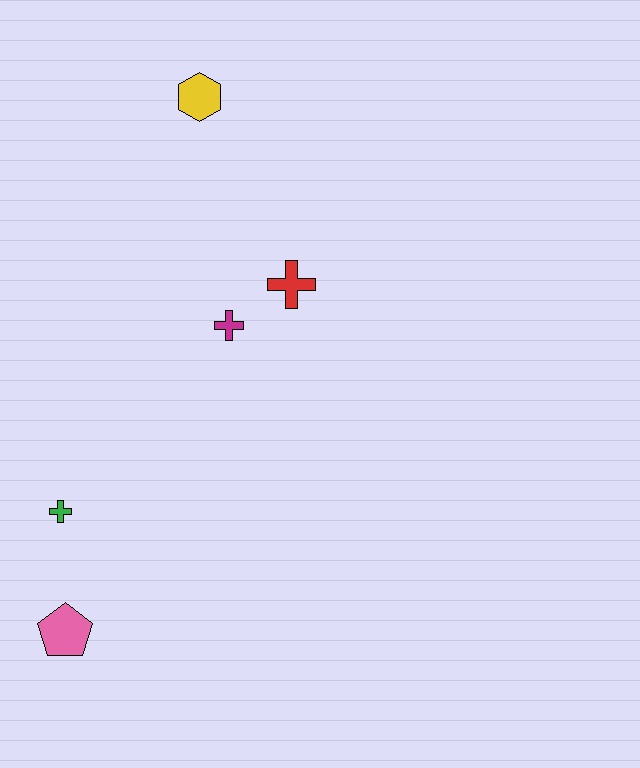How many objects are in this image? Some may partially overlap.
There are 5 objects.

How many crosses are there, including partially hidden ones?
There are 3 crosses.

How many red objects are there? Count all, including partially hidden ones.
There is 1 red object.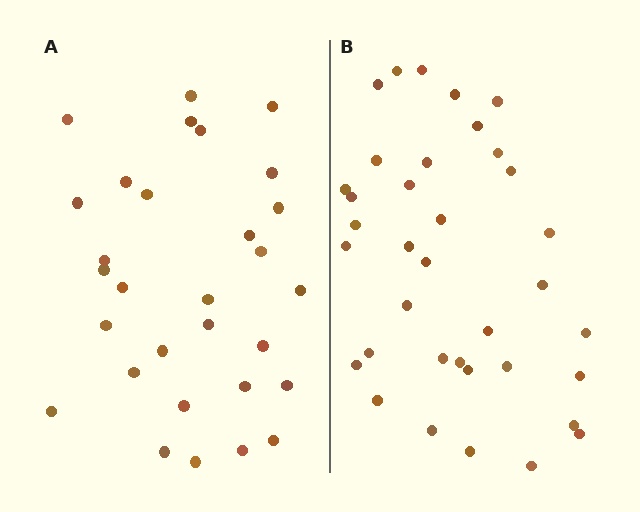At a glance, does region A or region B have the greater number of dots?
Region B (the right region) has more dots.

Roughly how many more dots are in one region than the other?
Region B has about 6 more dots than region A.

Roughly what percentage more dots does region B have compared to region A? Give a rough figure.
About 20% more.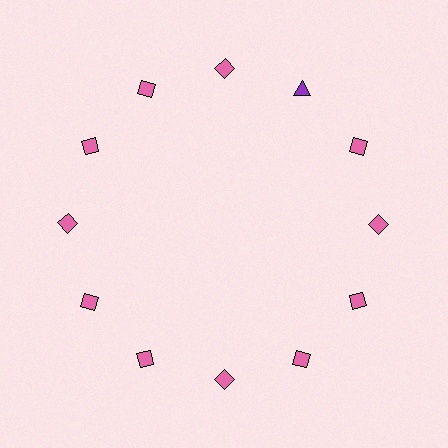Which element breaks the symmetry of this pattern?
The purple triangle at roughly the 1 o'clock position breaks the symmetry. All other shapes are pink diamonds.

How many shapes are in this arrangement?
There are 12 shapes arranged in a ring pattern.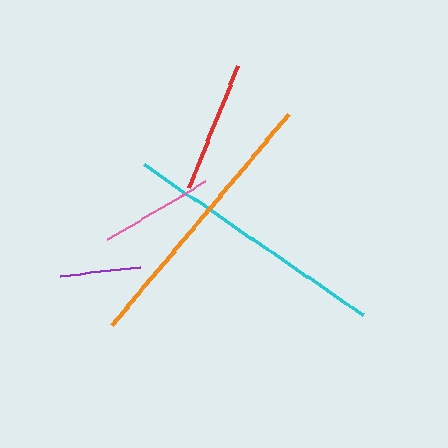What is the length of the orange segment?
The orange segment is approximately 276 pixels long.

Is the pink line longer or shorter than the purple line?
The pink line is longer than the purple line.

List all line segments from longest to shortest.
From longest to shortest: orange, cyan, red, pink, purple.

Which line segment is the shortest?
The purple line is the shortest at approximately 80 pixels.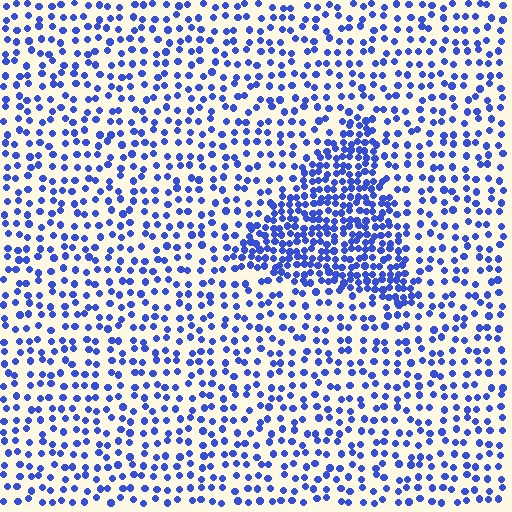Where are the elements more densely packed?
The elements are more densely packed inside the triangle boundary.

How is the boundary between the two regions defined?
The boundary is defined by a change in element density (approximately 2.2x ratio). All elements are the same color, size, and shape.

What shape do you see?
I see a triangle.